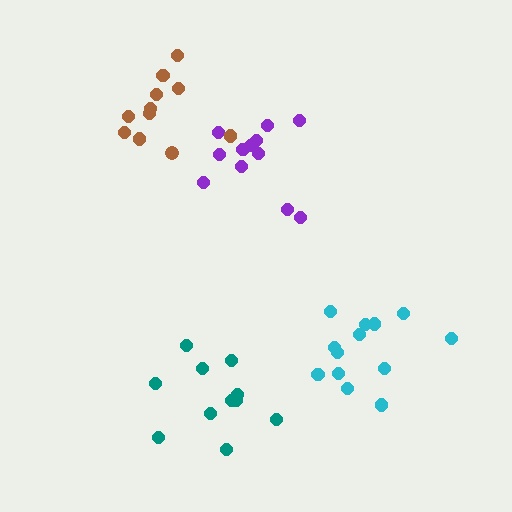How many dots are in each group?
Group 1: 13 dots, Group 2: 12 dots, Group 3: 11 dots, Group 4: 11 dots (47 total).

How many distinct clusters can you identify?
There are 4 distinct clusters.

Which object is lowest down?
The teal cluster is bottommost.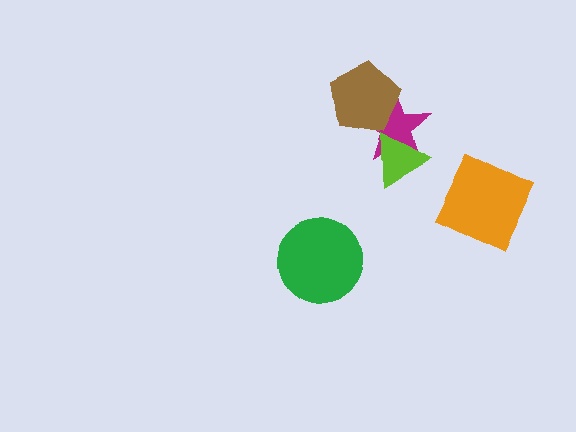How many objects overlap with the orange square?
0 objects overlap with the orange square.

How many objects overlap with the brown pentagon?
1 object overlaps with the brown pentagon.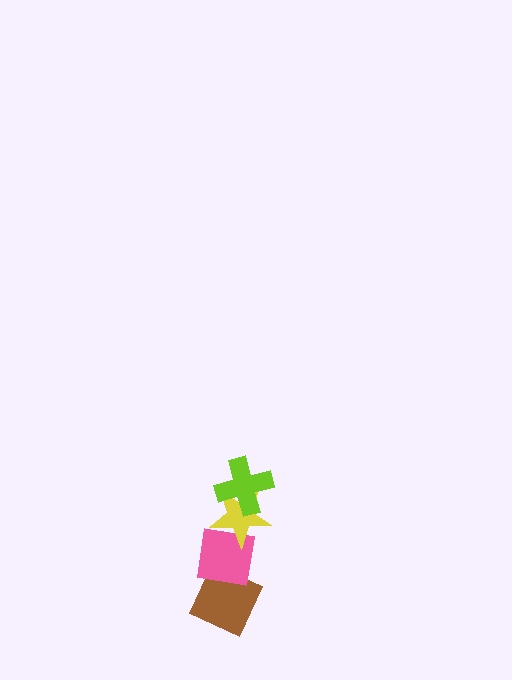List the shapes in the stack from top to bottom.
From top to bottom: the lime cross, the yellow star, the pink square, the brown diamond.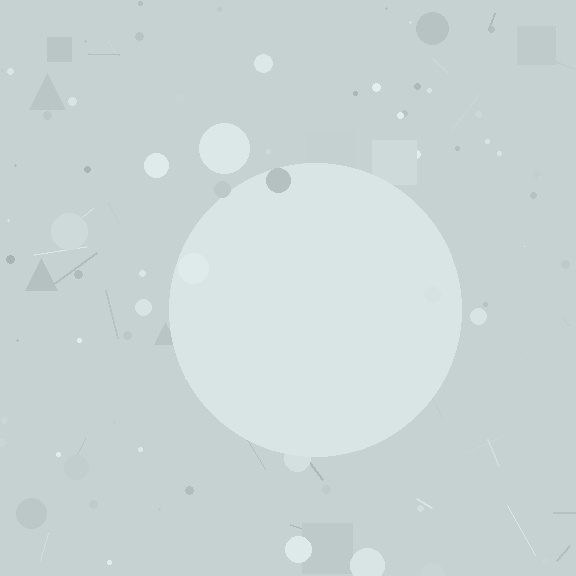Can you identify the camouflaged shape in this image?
The camouflaged shape is a circle.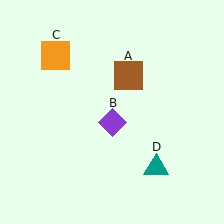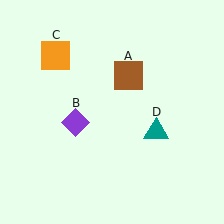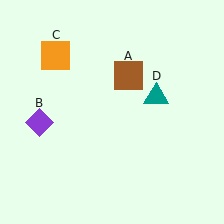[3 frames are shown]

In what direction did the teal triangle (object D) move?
The teal triangle (object D) moved up.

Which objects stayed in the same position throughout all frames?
Brown square (object A) and orange square (object C) remained stationary.